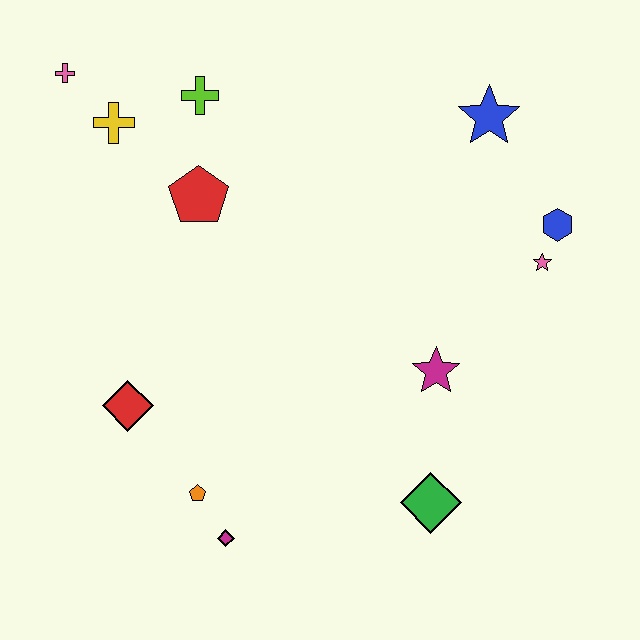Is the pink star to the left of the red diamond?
No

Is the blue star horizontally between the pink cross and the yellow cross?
No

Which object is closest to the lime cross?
The yellow cross is closest to the lime cross.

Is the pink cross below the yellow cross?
No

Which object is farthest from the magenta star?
The pink cross is farthest from the magenta star.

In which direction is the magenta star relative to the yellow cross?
The magenta star is to the right of the yellow cross.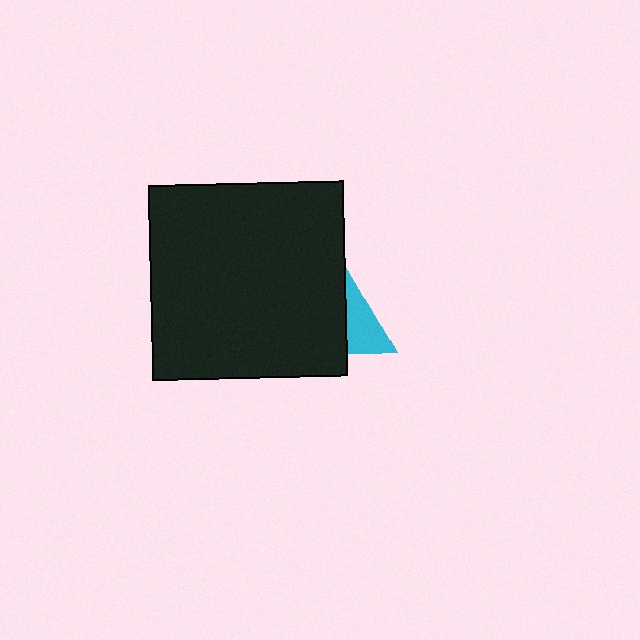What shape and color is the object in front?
The object in front is a black square.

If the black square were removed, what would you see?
You would see the complete cyan triangle.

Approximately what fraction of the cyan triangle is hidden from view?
Roughly 65% of the cyan triangle is hidden behind the black square.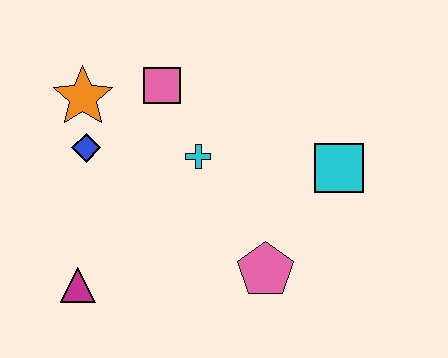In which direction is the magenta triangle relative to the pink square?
The magenta triangle is below the pink square.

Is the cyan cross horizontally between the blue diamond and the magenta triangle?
No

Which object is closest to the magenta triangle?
The blue diamond is closest to the magenta triangle.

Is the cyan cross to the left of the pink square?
No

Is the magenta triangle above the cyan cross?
No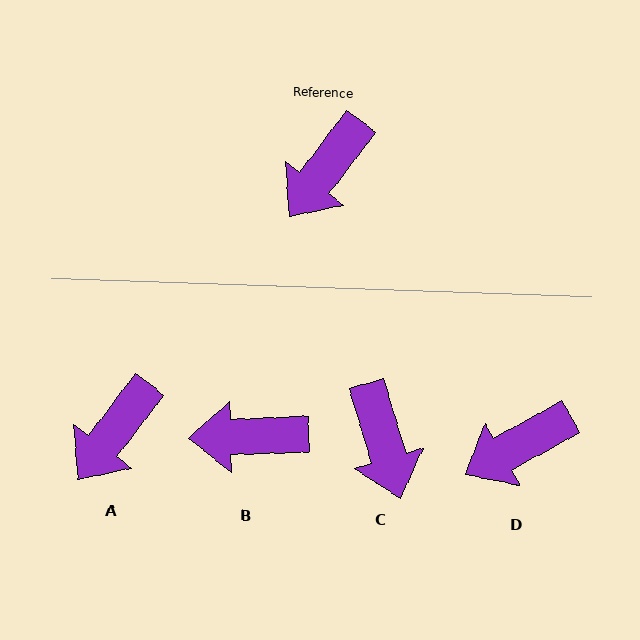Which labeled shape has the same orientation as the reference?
A.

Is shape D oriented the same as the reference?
No, it is off by about 24 degrees.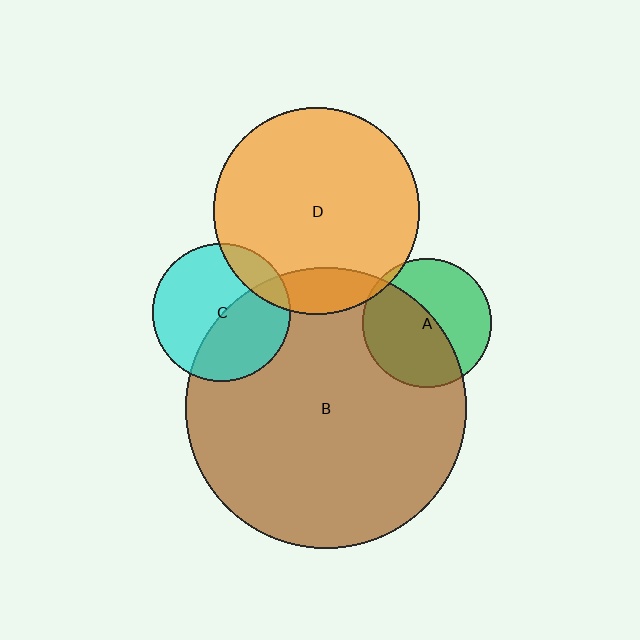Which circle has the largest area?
Circle B (brown).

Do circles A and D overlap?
Yes.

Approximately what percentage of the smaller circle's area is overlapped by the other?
Approximately 5%.